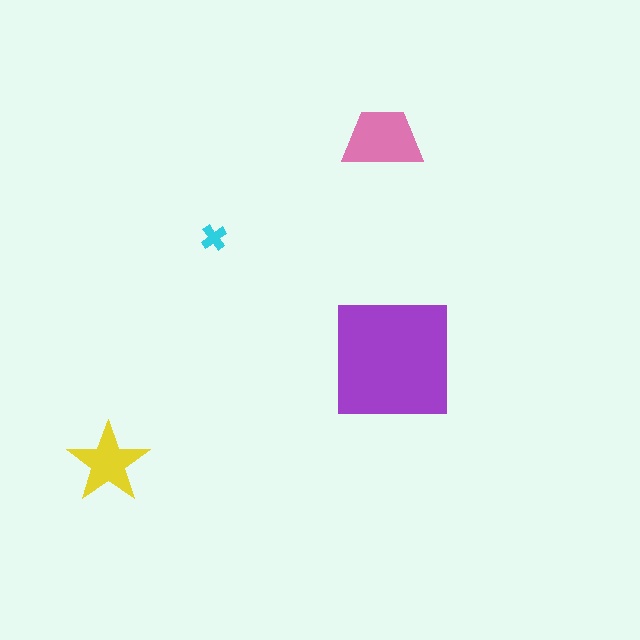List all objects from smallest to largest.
The cyan cross, the yellow star, the pink trapezoid, the purple square.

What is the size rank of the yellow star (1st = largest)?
3rd.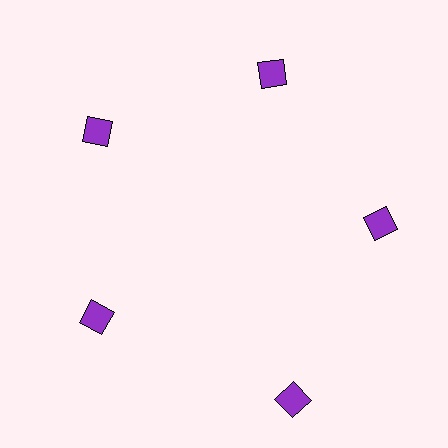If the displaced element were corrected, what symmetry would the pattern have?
It would have 5-fold rotational symmetry — the pattern would map onto itself every 72 degrees.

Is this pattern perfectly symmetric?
No. The 5 purple diamonds are arranged in a ring, but one element near the 5 o'clock position is pushed outward from the center, breaking the 5-fold rotational symmetry.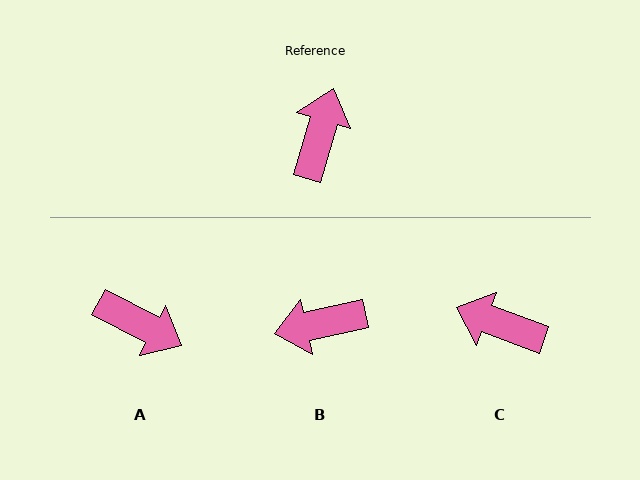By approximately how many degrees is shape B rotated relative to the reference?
Approximately 119 degrees counter-clockwise.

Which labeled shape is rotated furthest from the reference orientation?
B, about 119 degrees away.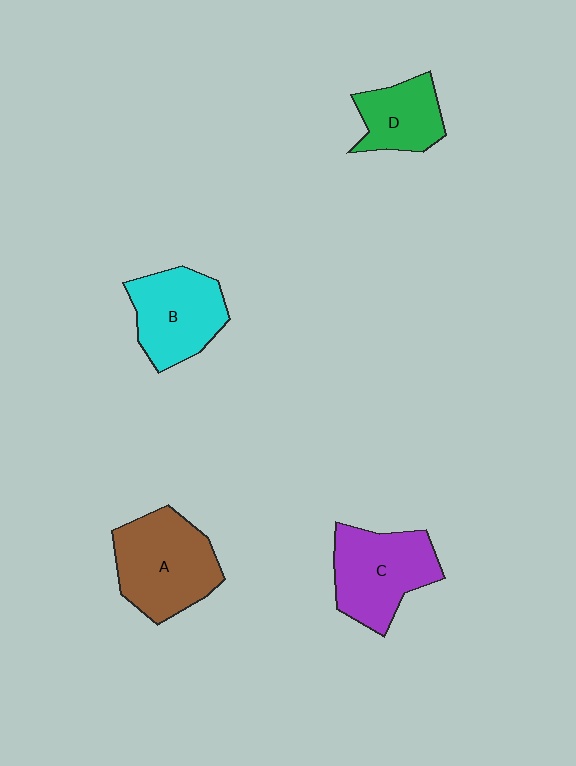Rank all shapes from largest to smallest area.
From largest to smallest: A (brown), C (purple), B (cyan), D (green).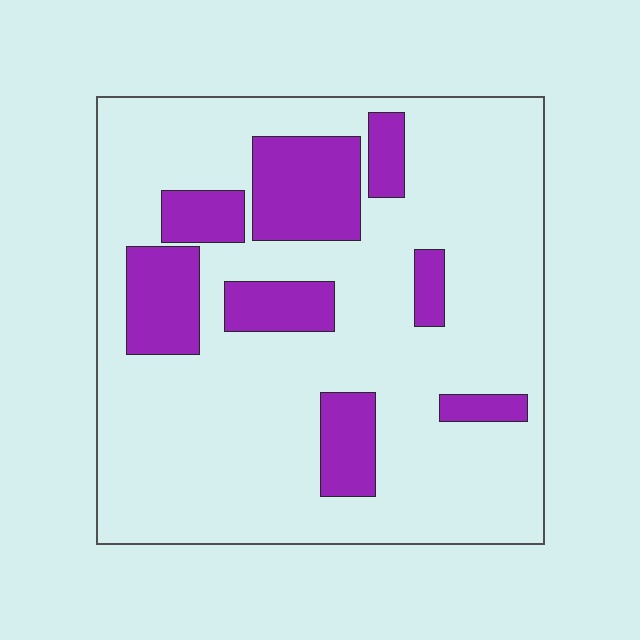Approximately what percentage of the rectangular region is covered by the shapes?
Approximately 20%.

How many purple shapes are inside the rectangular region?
8.